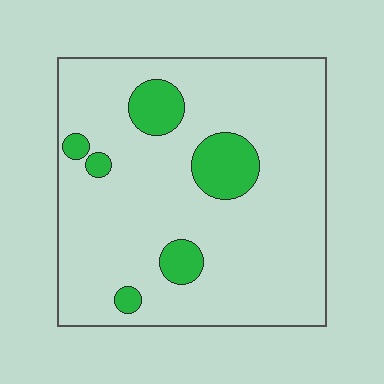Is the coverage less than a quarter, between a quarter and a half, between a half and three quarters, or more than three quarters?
Less than a quarter.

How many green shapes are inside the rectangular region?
6.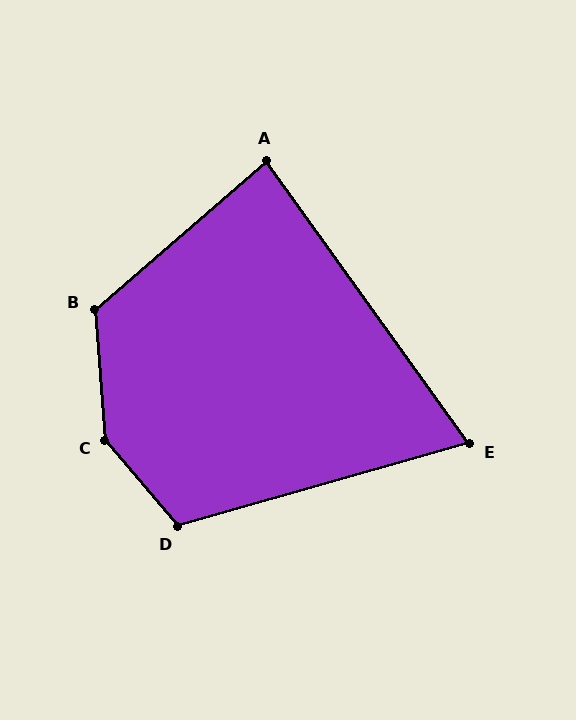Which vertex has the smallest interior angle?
E, at approximately 70 degrees.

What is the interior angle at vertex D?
Approximately 114 degrees (obtuse).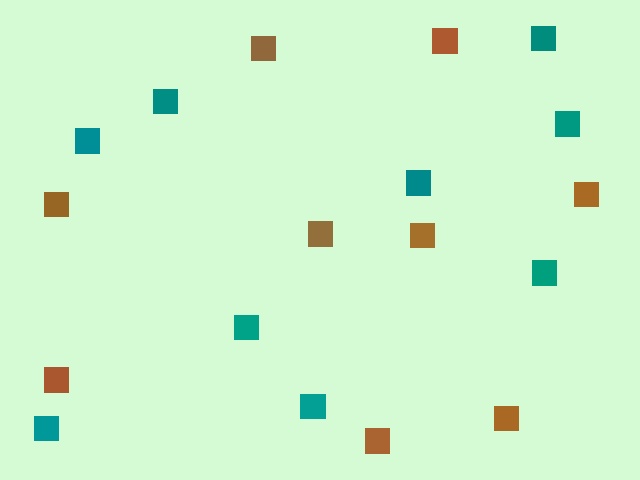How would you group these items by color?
There are 2 groups: one group of brown squares (9) and one group of teal squares (9).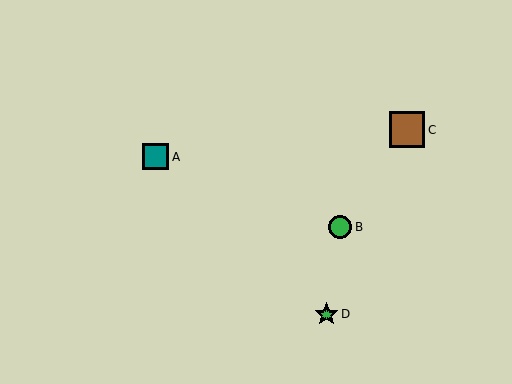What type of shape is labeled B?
Shape B is a green circle.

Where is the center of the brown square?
The center of the brown square is at (407, 130).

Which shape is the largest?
The brown square (labeled C) is the largest.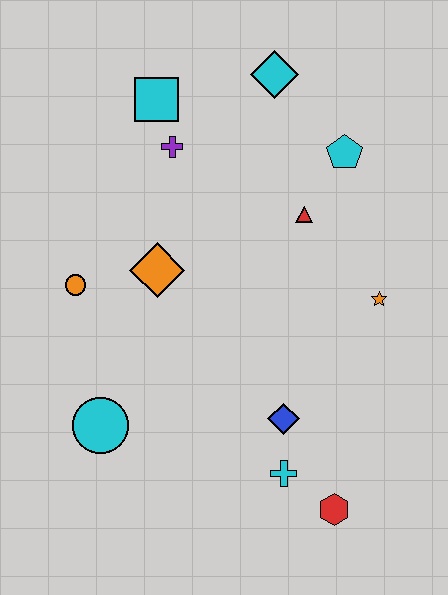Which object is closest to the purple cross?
The cyan square is closest to the purple cross.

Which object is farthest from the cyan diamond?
The red hexagon is farthest from the cyan diamond.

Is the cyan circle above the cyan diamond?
No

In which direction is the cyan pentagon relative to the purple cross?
The cyan pentagon is to the right of the purple cross.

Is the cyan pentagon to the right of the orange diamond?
Yes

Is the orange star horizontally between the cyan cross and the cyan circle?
No